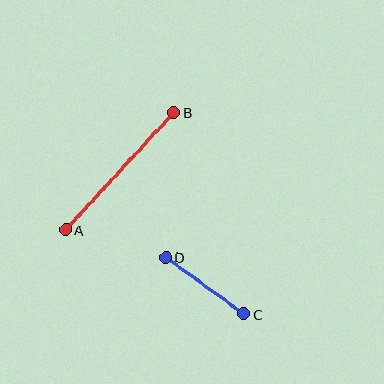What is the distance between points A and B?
The distance is approximately 159 pixels.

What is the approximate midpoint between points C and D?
The midpoint is at approximately (205, 286) pixels.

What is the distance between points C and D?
The distance is approximately 97 pixels.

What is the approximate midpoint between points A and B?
The midpoint is at approximately (120, 171) pixels.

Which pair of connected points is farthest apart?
Points A and B are farthest apart.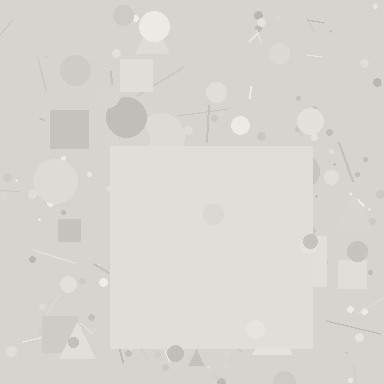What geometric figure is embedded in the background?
A square is embedded in the background.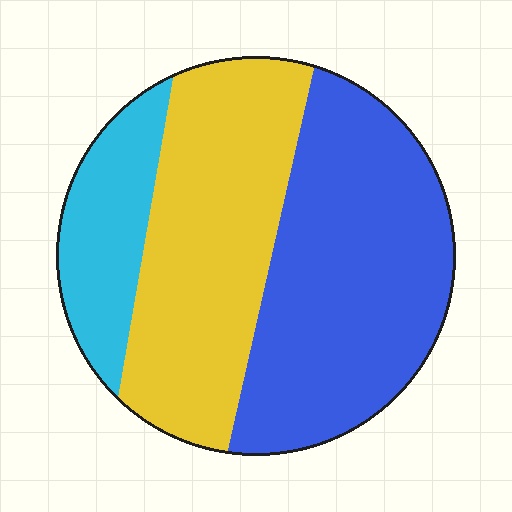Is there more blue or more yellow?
Blue.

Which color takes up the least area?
Cyan, at roughly 15%.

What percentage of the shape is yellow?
Yellow covers about 40% of the shape.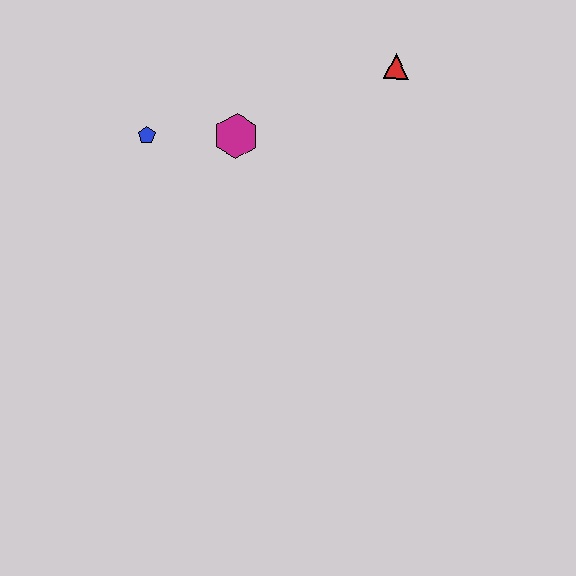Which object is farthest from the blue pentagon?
The red triangle is farthest from the blue pentagon.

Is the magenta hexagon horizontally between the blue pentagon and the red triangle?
Yes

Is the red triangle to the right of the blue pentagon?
Yes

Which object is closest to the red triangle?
The magenta hexagon is closest to the red triangle.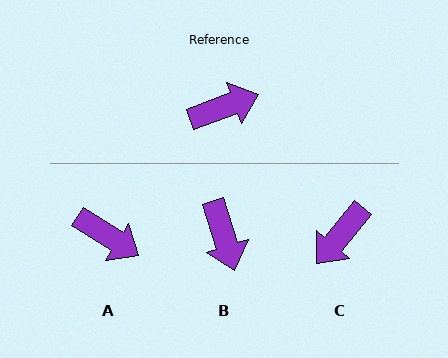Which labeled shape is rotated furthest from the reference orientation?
C, about 150 degrees away.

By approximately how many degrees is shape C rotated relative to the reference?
Approximately 150 degrees clockwise.